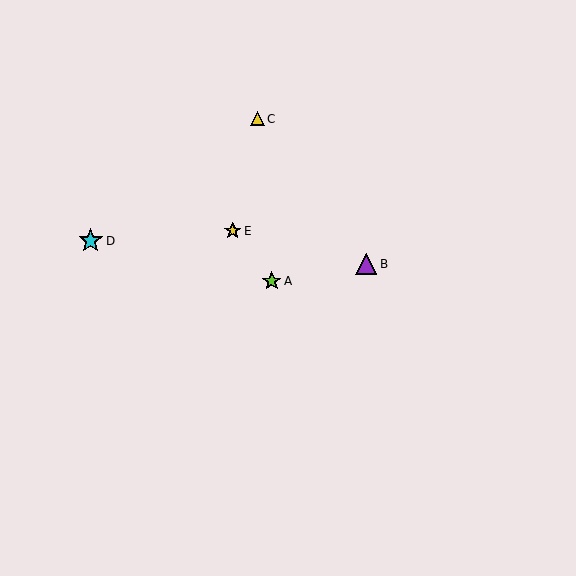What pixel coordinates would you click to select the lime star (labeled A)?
Click at (272, 281) to select the lime star A.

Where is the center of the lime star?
The center of the lime star is at (272, 281).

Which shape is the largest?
The cyan star (labeled D) is the largest.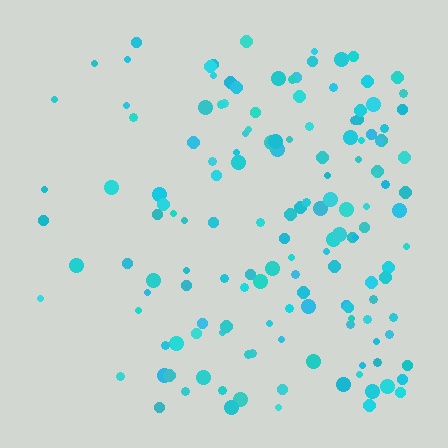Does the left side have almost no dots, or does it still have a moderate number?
Still a moderate number, just noticeably fewer than the right.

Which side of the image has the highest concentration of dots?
The right.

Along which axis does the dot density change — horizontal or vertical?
Horizontal.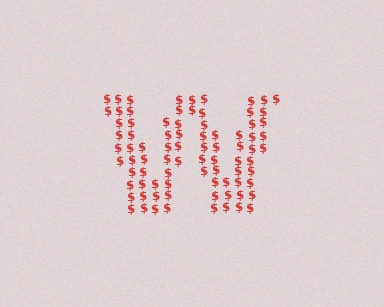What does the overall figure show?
The overall figure shows the letter W.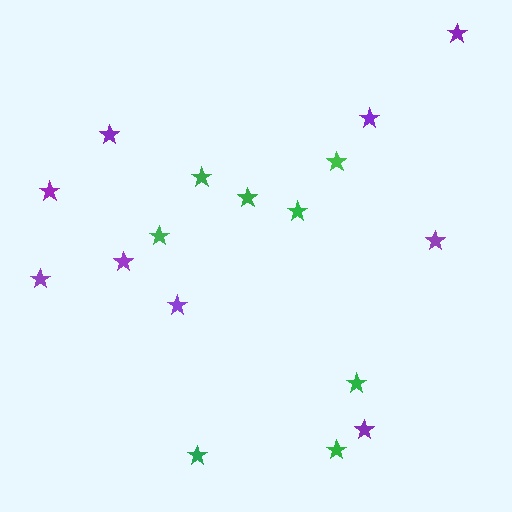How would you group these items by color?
There are 2 groups: one group of green stars (8) and one group of purple stars (9).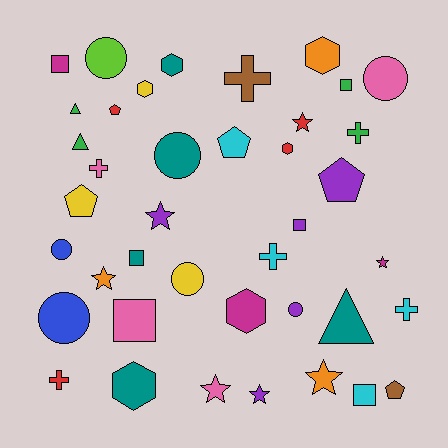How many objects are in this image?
There are 40 objects.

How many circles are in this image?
There are 7 circles.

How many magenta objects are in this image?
There are 3 magenta objects.